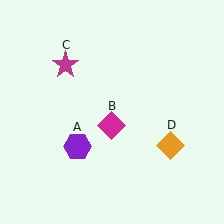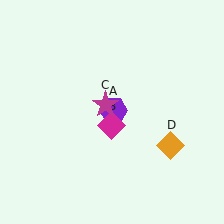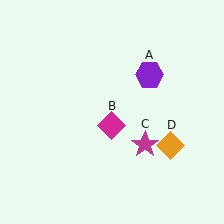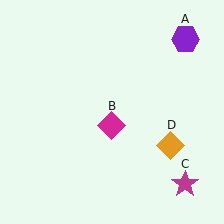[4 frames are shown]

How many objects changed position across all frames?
2 objects changed position: purple hexagon (object A), magenta star (object C).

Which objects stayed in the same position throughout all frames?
Magenta diamond (object B) and orange diamond (object D) remained stationary.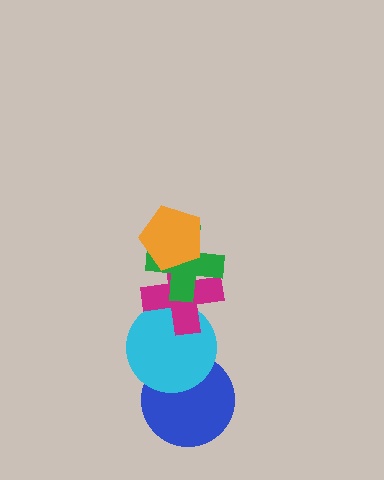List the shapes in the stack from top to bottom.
From top to bottom: the orange pentagon, the green cross, the magenta cross, the cyan circle, the blue circle.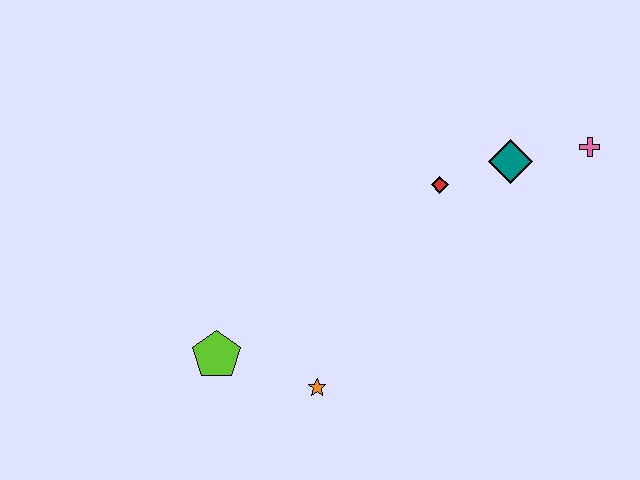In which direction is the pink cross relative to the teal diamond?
The pink cross is to the right of the teal diamond.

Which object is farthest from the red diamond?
The lime pentagon is farthest from the red diamond.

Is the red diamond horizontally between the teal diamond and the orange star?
Yes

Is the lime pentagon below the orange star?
No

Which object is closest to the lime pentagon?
The orange star is closest to the lime pentagon.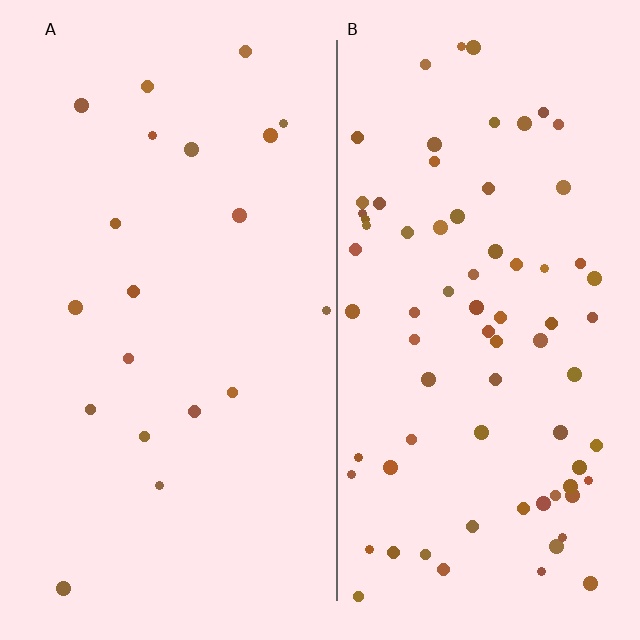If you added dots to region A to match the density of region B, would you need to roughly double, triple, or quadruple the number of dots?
Approximately quadruple.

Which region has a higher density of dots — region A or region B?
B (the right).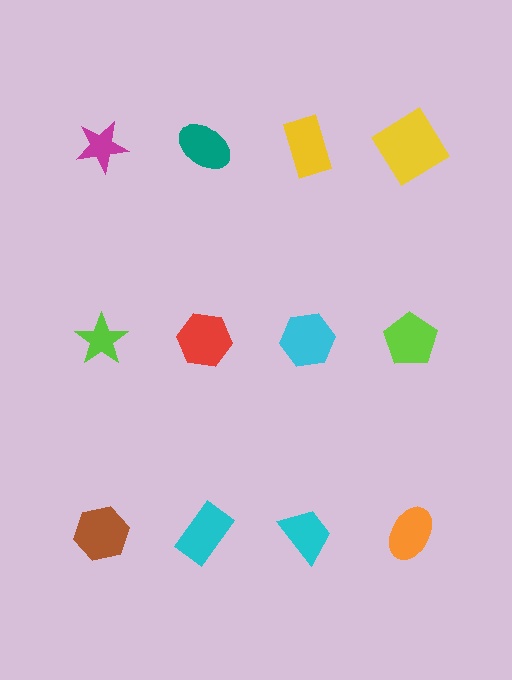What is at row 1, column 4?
A yellow diamond.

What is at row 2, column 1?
A lime star.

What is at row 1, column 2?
A teal ellipse.